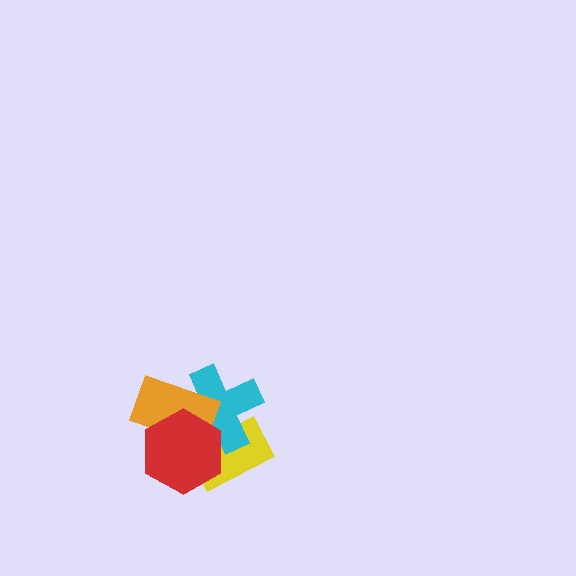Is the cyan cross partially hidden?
Yes, it is partially covered by another shape.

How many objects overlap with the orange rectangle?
2 objects overlap with the orange rectangle.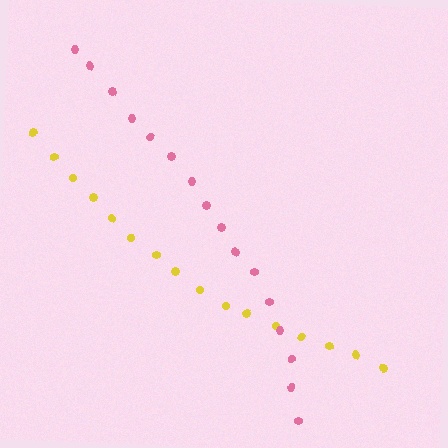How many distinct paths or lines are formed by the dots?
There are 2 distinct paths.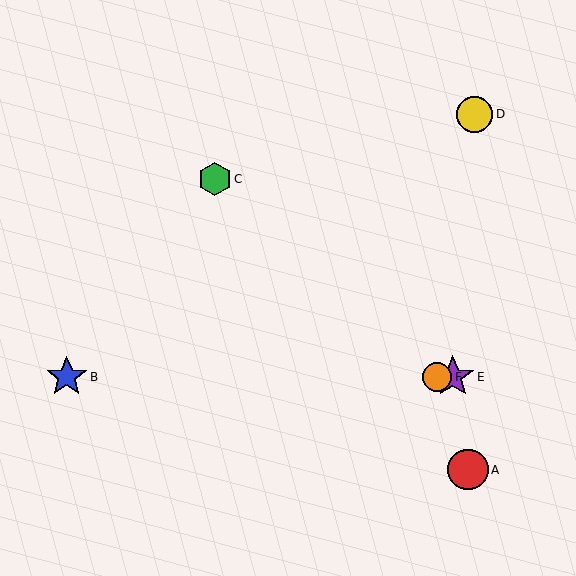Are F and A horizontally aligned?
No, F is at y≈377 and A is at y≈470.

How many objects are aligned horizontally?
3 objects (B, E, F) are aligned horizontally.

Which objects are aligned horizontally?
Objects B, E, F are aligned horizontally.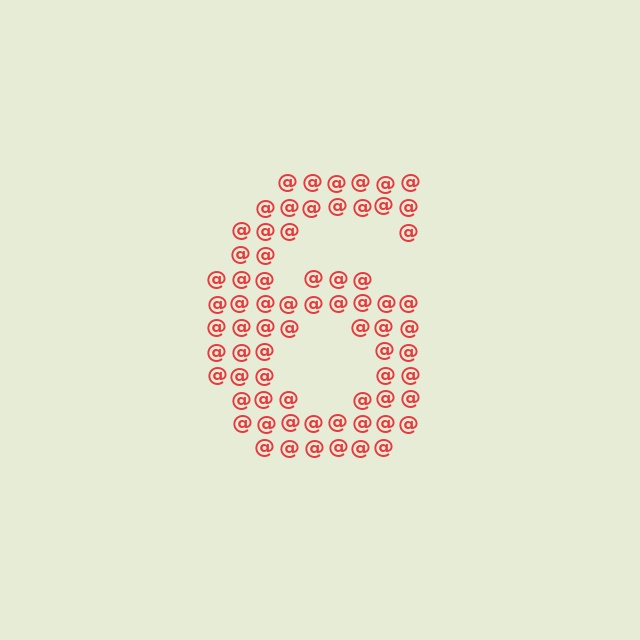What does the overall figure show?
The overall figure shows the digit 6.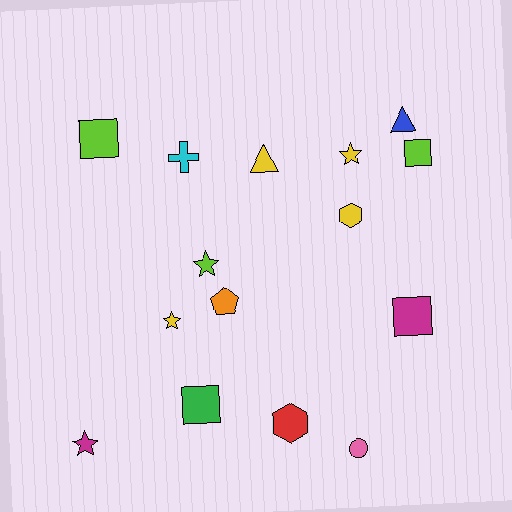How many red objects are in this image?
There is 1 red object.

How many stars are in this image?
There are 4 stars.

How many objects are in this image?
There are 15 objects.